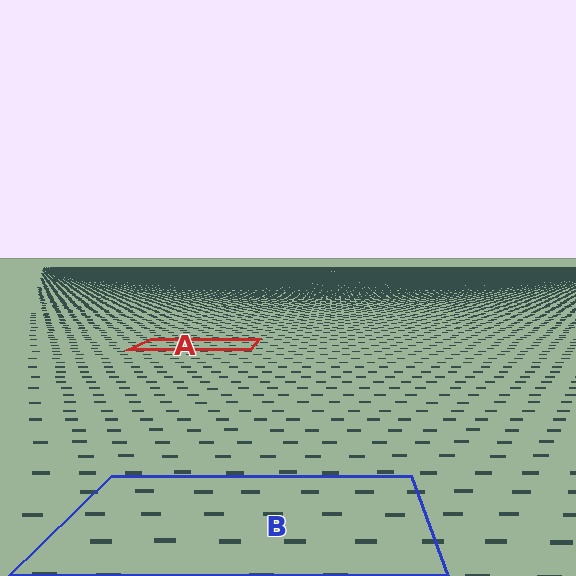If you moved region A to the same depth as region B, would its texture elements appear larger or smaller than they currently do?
They would appear larger. At a closer depth, the same texture elements are projected at a bigger on-screen size.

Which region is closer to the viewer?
Region B is closer. The texture elements there are larger and more spread out.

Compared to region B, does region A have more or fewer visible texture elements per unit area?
Region A has more texture elements per unit area — they are packed more densely because it is farther away.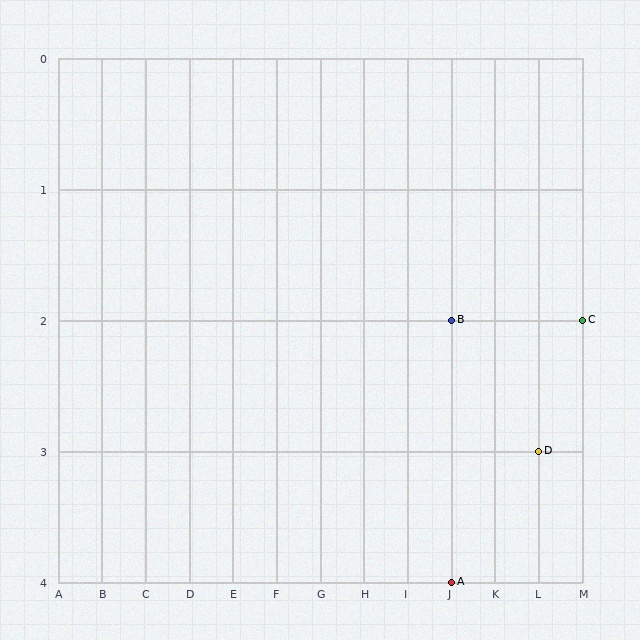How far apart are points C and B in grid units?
Points C and B are 3 columns apart.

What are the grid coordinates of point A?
Point A is at grid coordinates (J, 4).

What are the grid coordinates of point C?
Point C is at grid coordinates (M, 2).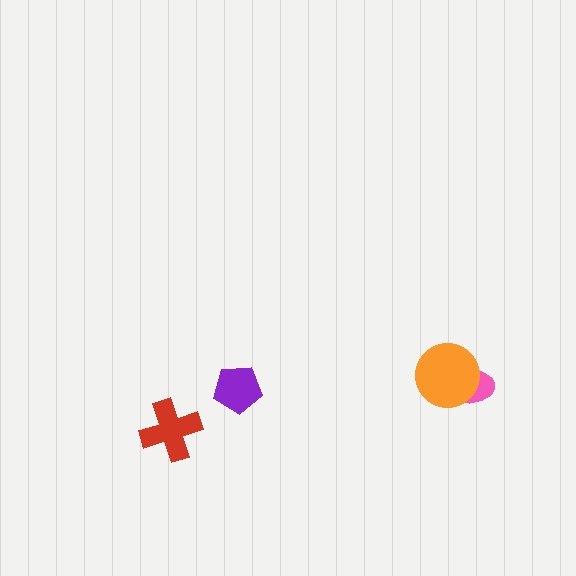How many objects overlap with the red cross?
0 objects overlap with the red cross.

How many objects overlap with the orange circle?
1 object overlaps with the orange circle.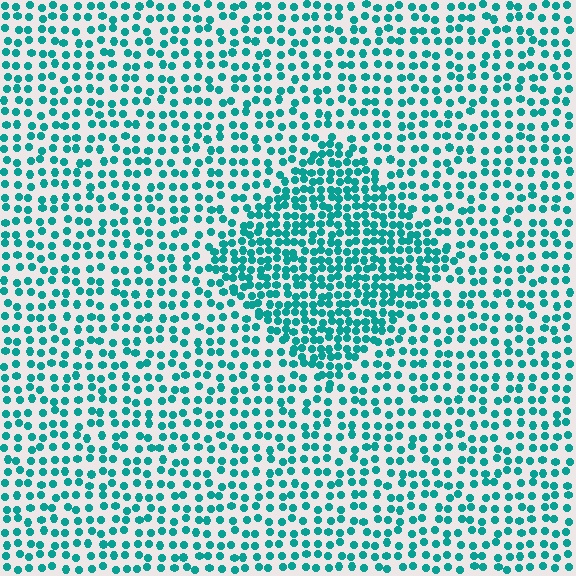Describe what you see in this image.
The image contains small teal elements arranged at two different densities. A diamond-shaped region is visible where the elements are more densely packed than the surrounding area.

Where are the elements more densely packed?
The elements are more densely packed inside the diamond boundary.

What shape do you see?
I see a diamond.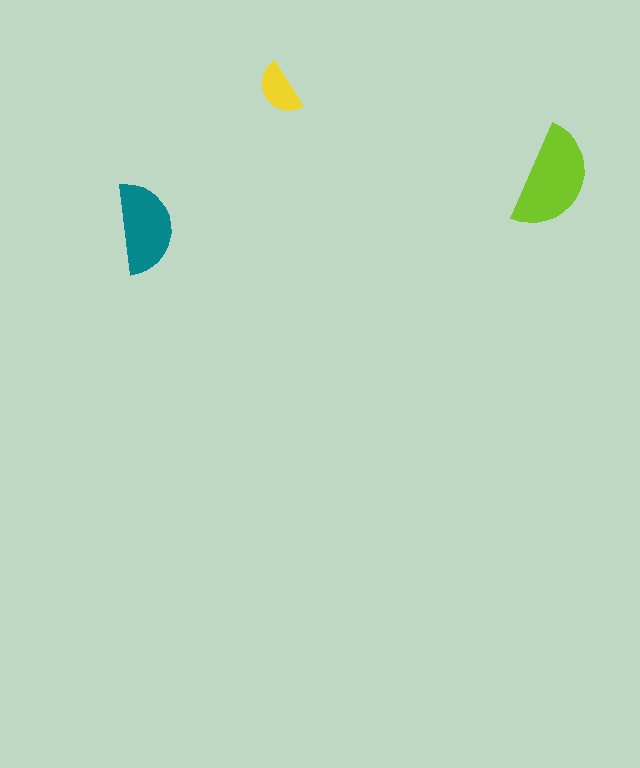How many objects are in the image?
There are 3 objects in the image.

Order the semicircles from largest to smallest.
the lime one, the teal one, the yellow one.